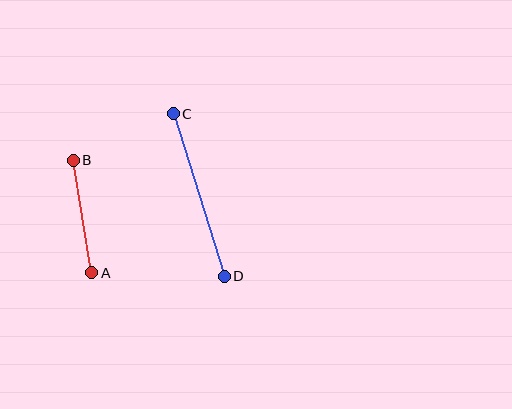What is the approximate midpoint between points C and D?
The midpoint is at approximately (199, 195) pixels.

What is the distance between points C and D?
The distance is approximately 170 pixels.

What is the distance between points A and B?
The distance is approximately 114 pixels.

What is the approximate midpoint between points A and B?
The midpoint is at approximately (83, 217) pixels.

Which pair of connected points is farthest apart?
Points C and D are farthest apart.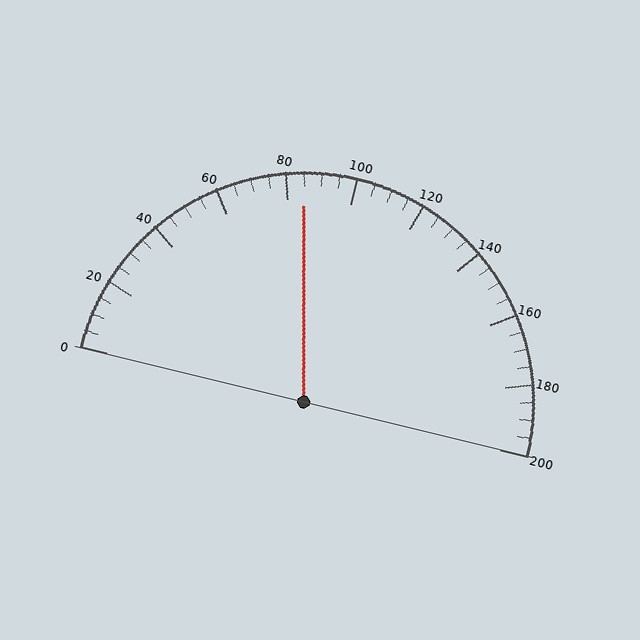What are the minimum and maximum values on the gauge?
The gauge ranges from 0 to 200.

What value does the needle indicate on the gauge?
The needle indicates approximately 85.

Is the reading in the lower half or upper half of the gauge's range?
The reading is in the lower half of the range (0 to 200).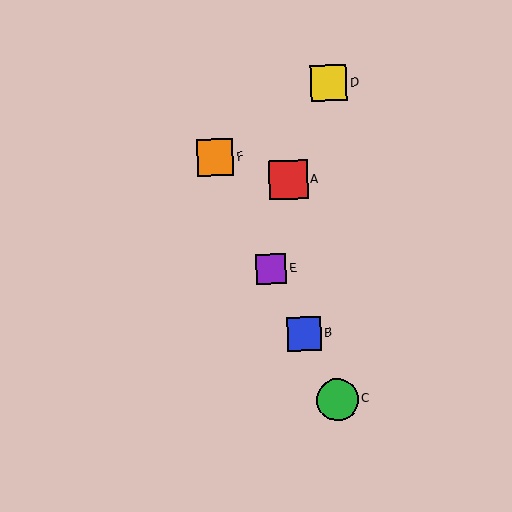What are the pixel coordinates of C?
Object C is at (337, 400).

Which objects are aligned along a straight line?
Objects B, C, E, F are aligned along a straight line.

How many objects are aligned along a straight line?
4 objects (B, C, E, F) are aligned along a straight line.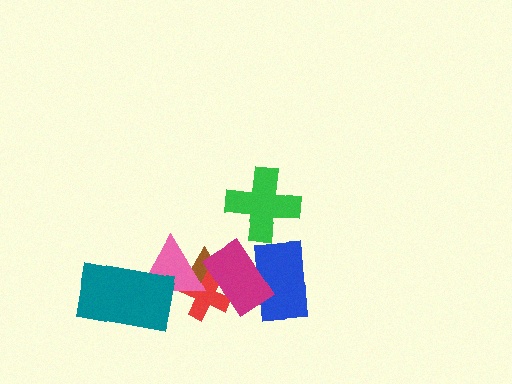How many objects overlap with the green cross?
0 objects overlap with the green cross.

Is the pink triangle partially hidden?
Yes, it is partially covered by another shape.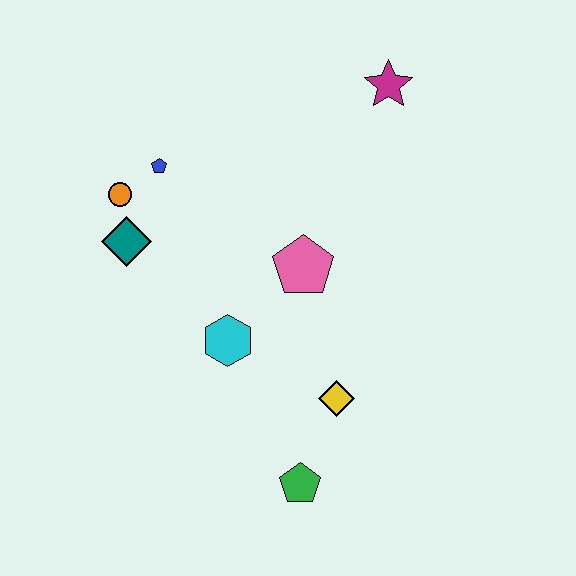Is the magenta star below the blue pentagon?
No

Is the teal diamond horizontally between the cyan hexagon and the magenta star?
No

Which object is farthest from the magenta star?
The green pentagon is farthest from the magenta star.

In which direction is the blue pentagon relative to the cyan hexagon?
The blue pentagon is above the cyan hexagon.